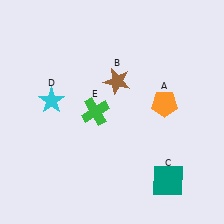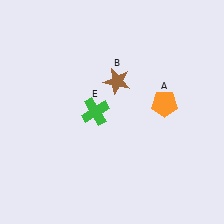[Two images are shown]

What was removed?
The teal square (C), the cyan star (D) were removed in Image 2.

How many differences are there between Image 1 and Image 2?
There are 2 differences between the two images.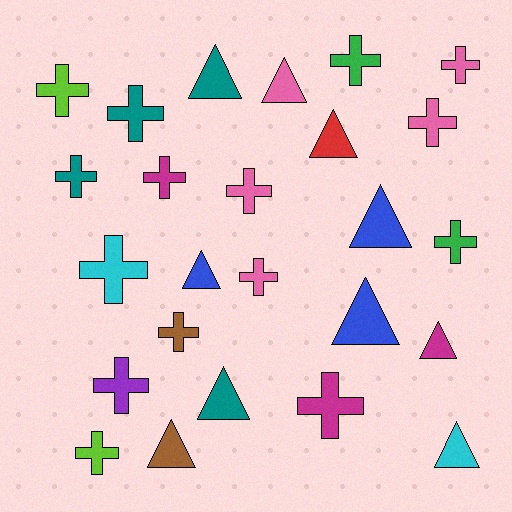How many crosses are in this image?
There are 15 crosses.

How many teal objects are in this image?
There are 4 teal objects.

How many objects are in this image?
There are 25 objects.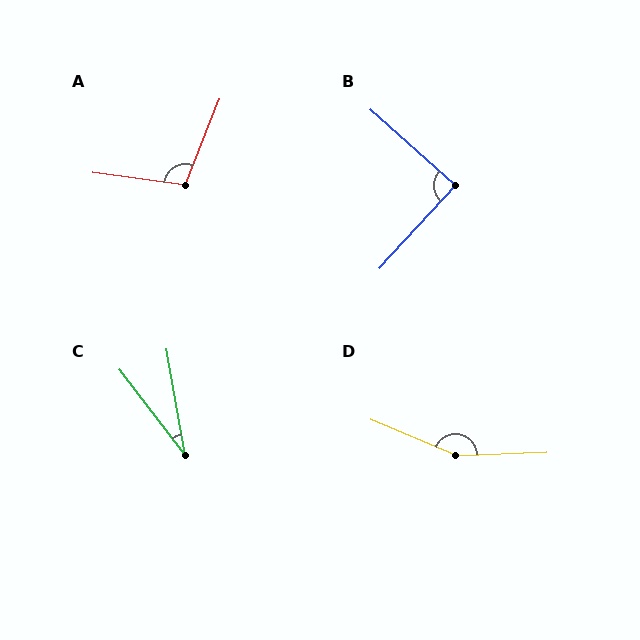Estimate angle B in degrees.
Approximately 89 degrees.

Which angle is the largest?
D, at approximately 155 degrees.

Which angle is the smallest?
C, at approximately 28 degrees.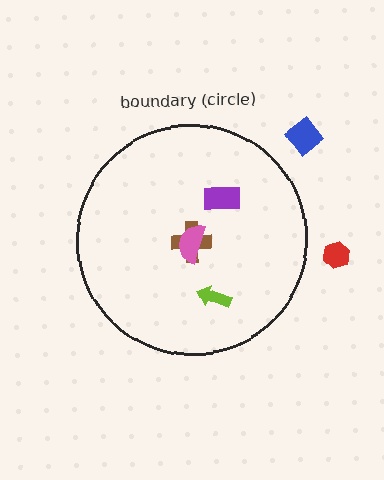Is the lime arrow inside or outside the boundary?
Inside.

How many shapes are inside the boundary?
4 inside, 2 outside.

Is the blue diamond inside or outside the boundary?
Outside.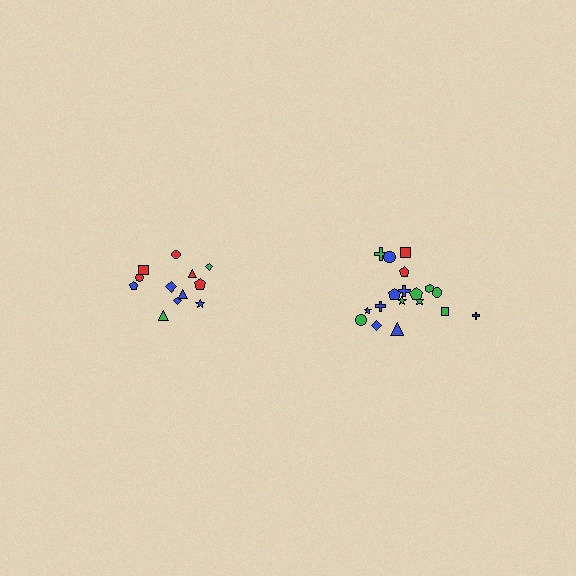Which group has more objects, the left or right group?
The right group.